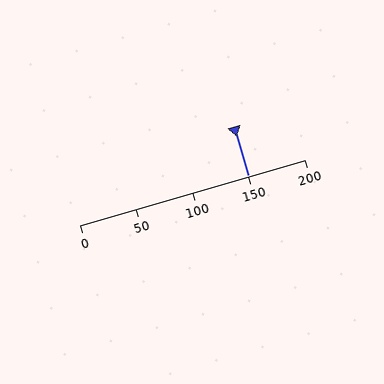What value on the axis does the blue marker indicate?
The marker indicates approximately 150.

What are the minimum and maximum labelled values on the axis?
The axis runs from 0 to 200.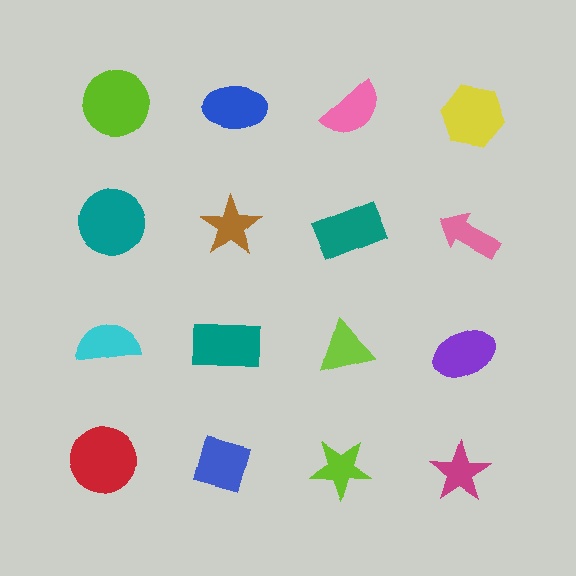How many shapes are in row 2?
4 shapes.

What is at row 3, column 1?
A cyan semicircle.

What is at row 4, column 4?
A magenta star.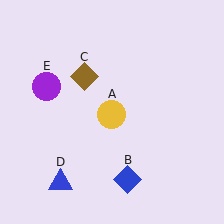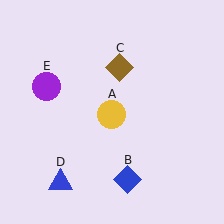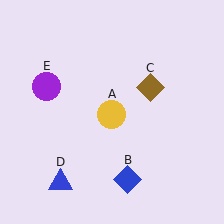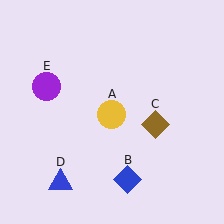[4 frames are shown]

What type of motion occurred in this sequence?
The brown diamond (object C) rotated clockwise around the center of the scene.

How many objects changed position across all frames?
1 object changed position: brown diamond (object C).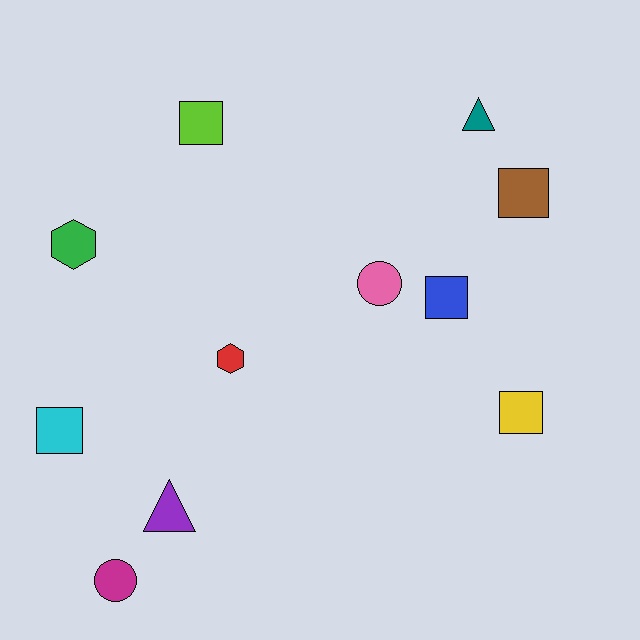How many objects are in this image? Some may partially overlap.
There are 11 objects.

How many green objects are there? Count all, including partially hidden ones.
There is 1 green object.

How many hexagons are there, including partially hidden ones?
There are 2 hexagons.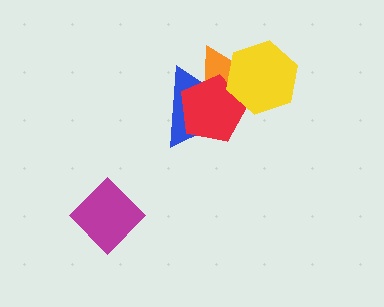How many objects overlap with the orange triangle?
3 objects overlap with the orange triangle.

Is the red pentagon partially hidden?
Yes, it is partially covered by another shape.